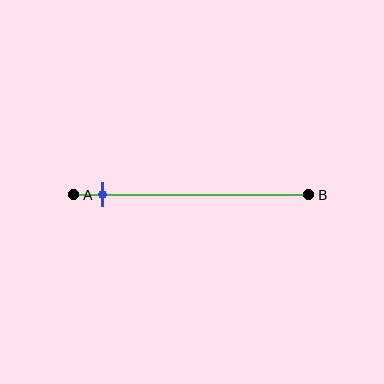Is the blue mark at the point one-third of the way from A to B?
No, the mark is at about 10% from A, not at the 33% one-third point.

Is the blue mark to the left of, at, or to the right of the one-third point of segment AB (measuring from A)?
The blue mark is to the left of the one-third point of segment AB.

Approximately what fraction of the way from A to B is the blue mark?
The blue mark is approximately 10% of the way from A to B.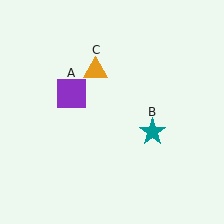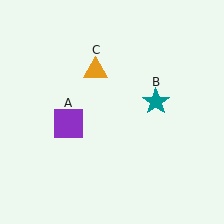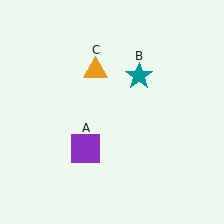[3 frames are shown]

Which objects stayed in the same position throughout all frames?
Orange triangle (object C) remained stationary.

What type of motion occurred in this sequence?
The purple square (object A), teal star (object B) rotated counterclockwise around the center of the scene.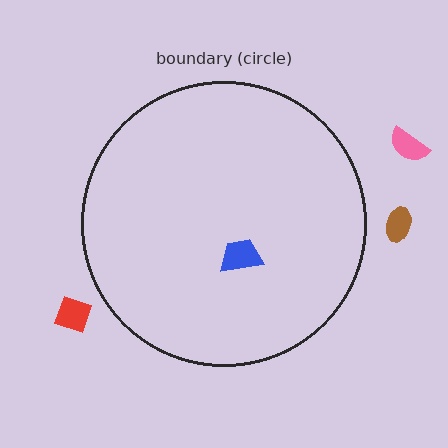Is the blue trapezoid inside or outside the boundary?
Inside.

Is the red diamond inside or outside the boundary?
Outside.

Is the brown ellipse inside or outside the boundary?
Outside.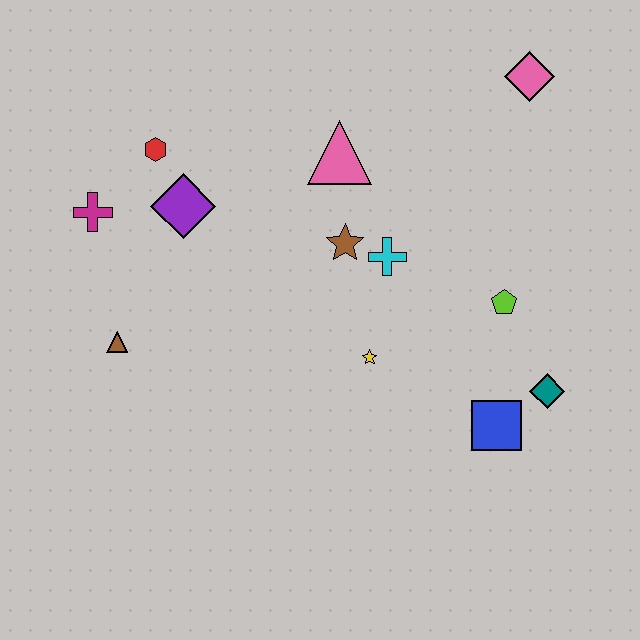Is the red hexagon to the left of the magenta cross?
No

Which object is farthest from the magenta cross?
The teal diamond is farthest from the magenta cross.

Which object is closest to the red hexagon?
The purple diamond is closest to the red hexagon.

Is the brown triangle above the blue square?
Yes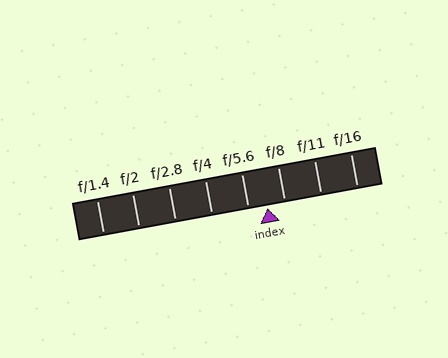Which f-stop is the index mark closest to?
The index mark is closest to f/8.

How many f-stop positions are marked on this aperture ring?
There are 8 f-stop positions marked.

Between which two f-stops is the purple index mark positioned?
The index mark is between f/5.6 and f/8.